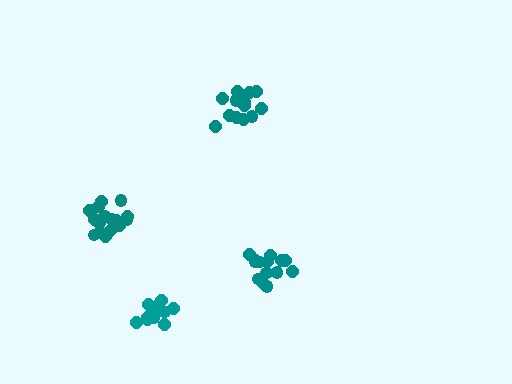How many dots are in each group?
Group 1: 16 dots, Group 2: 14 dots, Group 3: 14 dots, Group 4: 15 dots (59 total).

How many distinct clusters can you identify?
There are 4 distinct clusters.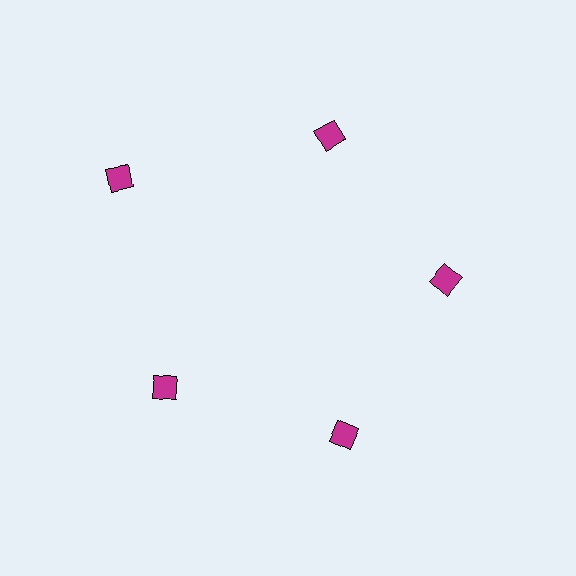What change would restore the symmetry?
The symmetry would be restored by moving it inward, back onto the ring so that all 5 diamonds sit at equal angles and equal distance from the center.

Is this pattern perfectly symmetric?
No. The 5 magenta diamonds are arranged in a ring, but one element near the 10 o'clock position is pushed outward from the center, breaking the 5-fold rotational symmetry.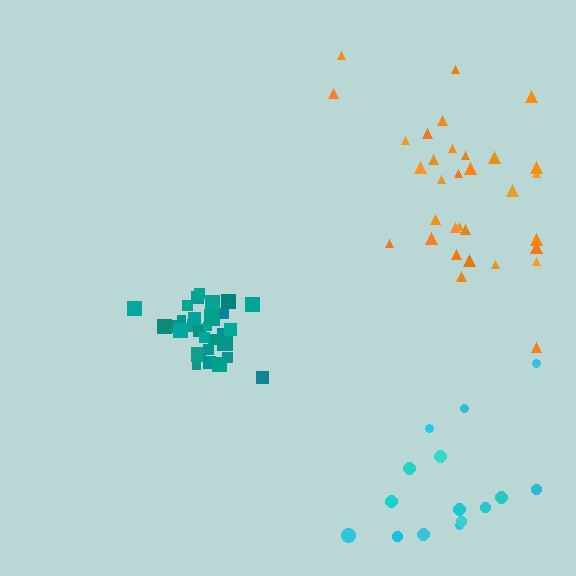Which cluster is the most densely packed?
Teal.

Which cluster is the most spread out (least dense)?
Cyan.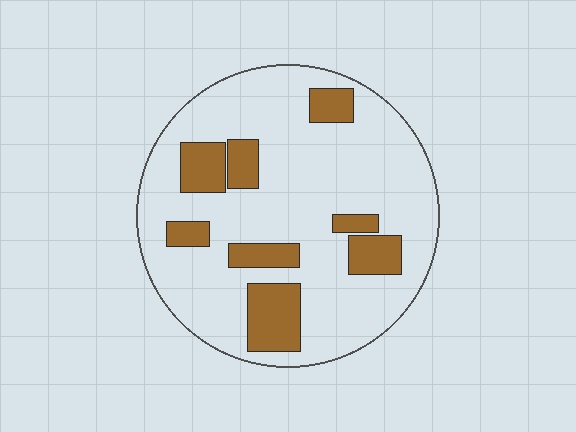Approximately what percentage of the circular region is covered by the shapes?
Approximately 20%.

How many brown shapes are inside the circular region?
8.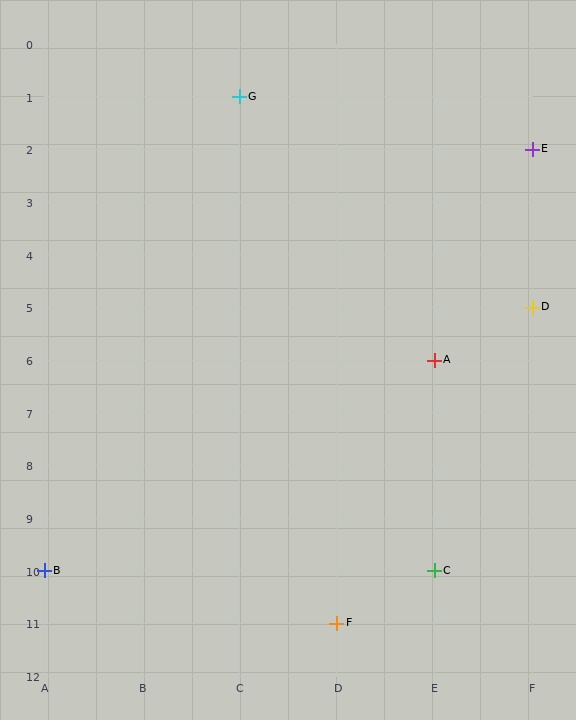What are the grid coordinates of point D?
Point D is at grid coordinates (F, 5).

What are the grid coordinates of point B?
Point B is at grid coordinates (A, 10).